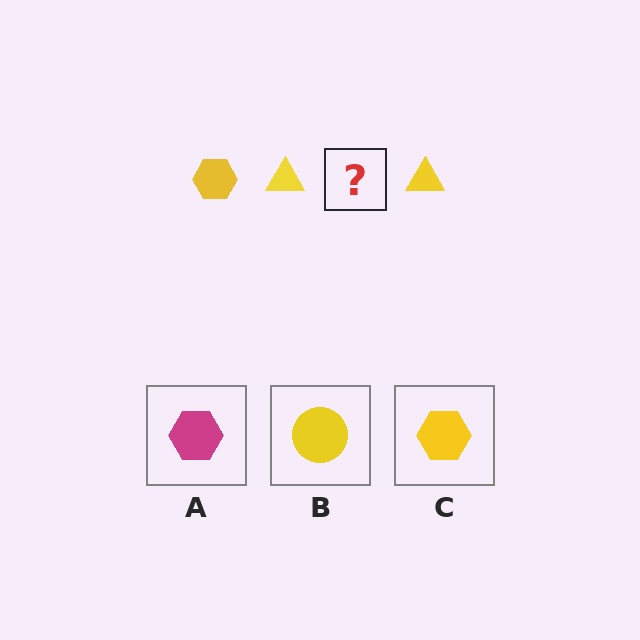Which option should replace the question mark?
Option C.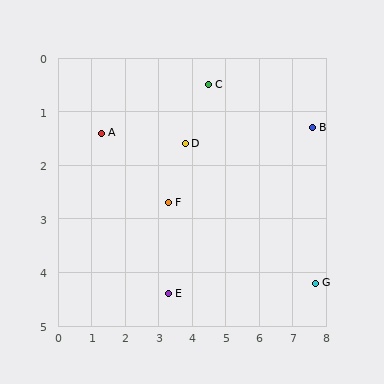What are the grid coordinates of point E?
Point E is at approximately (3.3, 4.4).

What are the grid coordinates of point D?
Point D is at approximately (3.8, 1.6).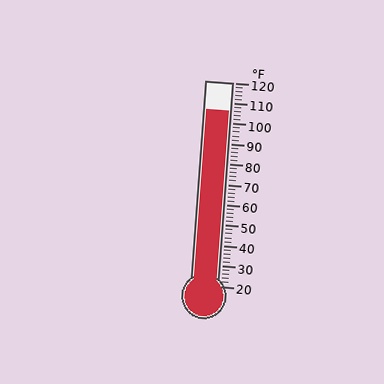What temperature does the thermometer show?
The thermometer shows approximately 106°F.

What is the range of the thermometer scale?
The thermometer scale ranges from 20°F to 120°F.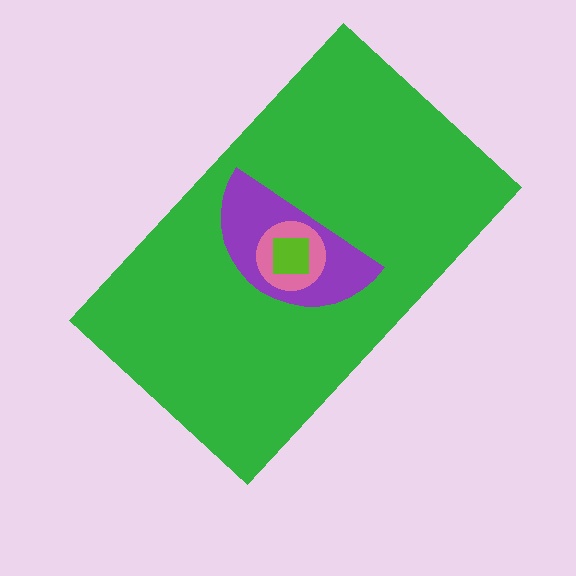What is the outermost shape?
The green rectangle.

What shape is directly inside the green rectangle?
The purple semicircle.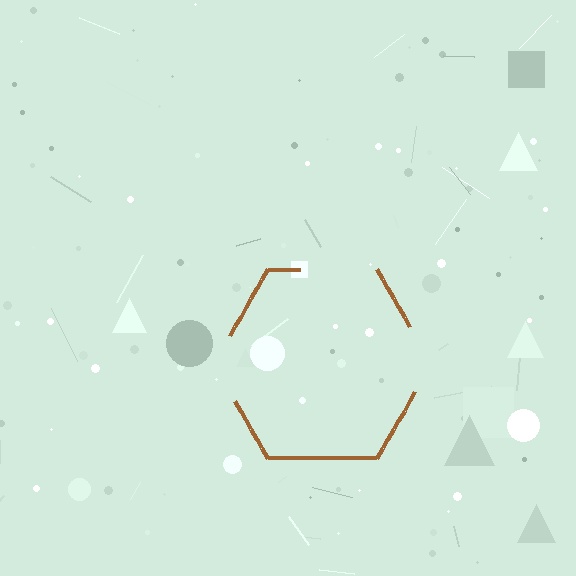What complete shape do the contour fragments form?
The contour fragments form a hexagon.